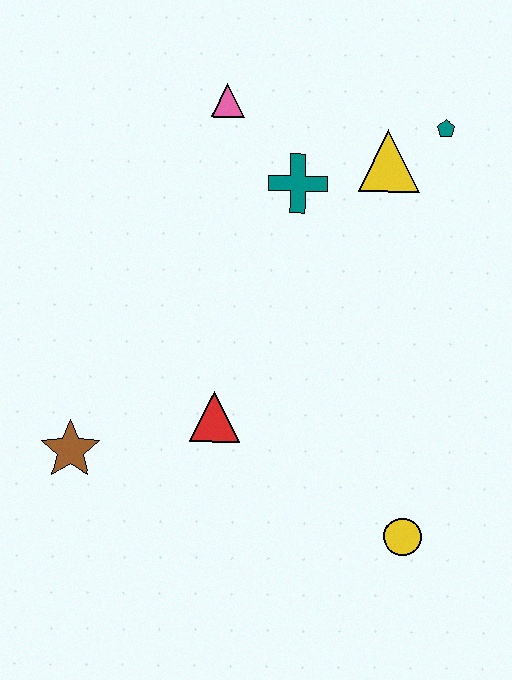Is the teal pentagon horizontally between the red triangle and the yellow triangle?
No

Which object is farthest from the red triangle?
The teal pentagon is farthest from the red triangle.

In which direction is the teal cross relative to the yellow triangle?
The teal cross is to the left of the yellow triangle.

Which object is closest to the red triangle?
The brown star is closest to the red triangle.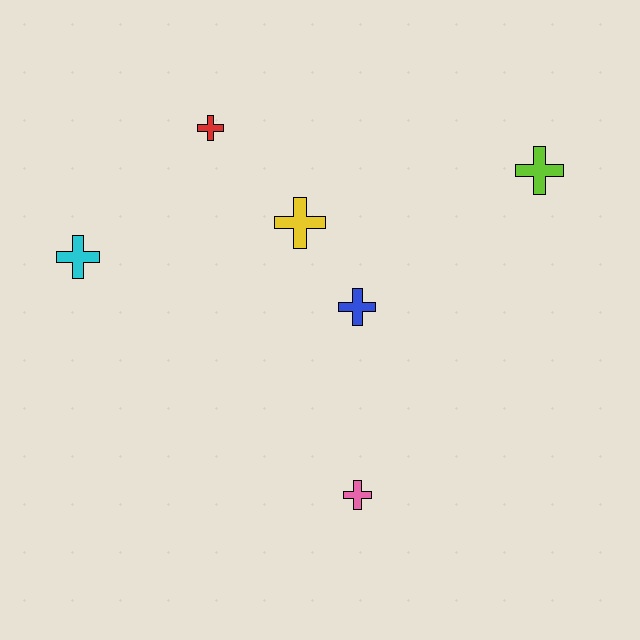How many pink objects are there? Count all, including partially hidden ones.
There is 1 pink object.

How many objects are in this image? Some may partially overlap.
There are 6 objects.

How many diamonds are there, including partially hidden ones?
There are no diamonds.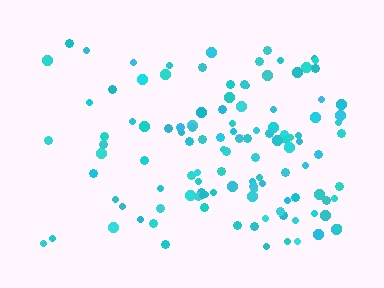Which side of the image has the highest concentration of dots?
The right.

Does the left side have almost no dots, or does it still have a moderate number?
Still a moderate number, just noticeably fewer than the right.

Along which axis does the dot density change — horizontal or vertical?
Horizontal.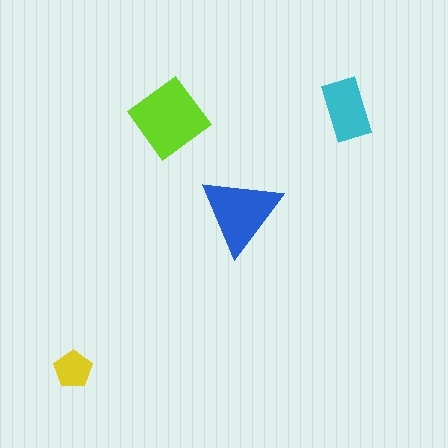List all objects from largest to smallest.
The lime diamond, the blue triangle, the cyan rectangle, the yellow pentagon.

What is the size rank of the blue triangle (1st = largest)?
2nd.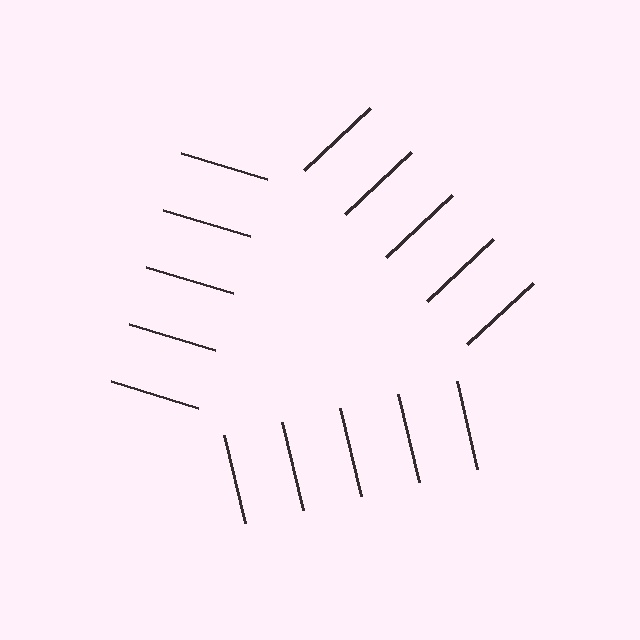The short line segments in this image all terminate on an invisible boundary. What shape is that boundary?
An illusory triangle — the line segments terminate on its edges but no continuous stroke is drawn.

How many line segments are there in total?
15 — 5 along each of the 3 edges.